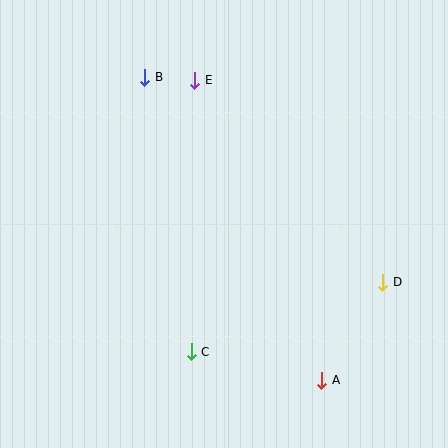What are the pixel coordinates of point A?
Point A is at (322, 380).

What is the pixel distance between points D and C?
The distance between D and C is 204 pixels.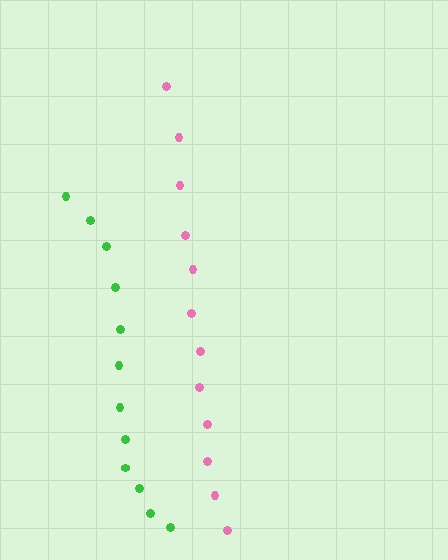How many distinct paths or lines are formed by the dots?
There are 2 distinct paths.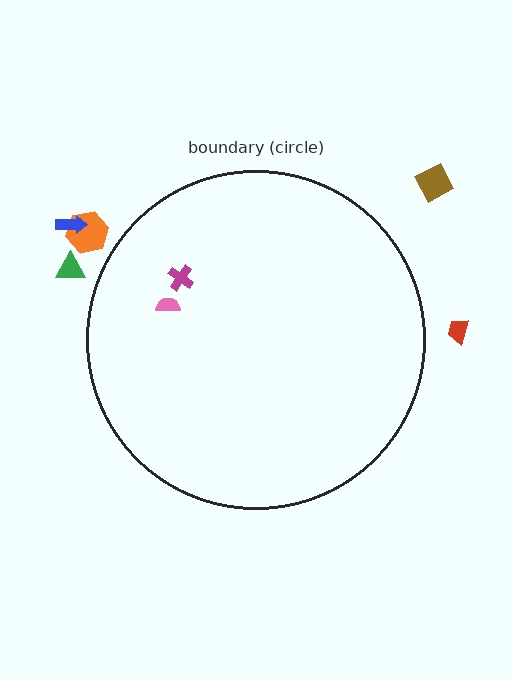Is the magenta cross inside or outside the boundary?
Inside.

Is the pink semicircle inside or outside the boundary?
Inside.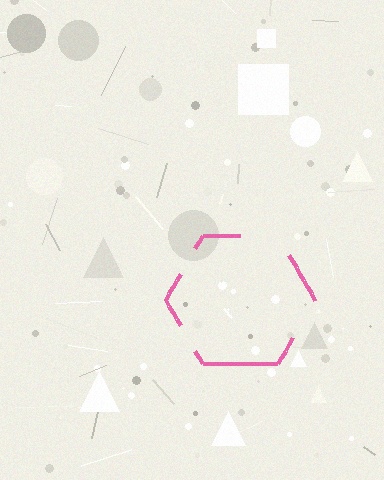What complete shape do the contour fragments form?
The contour fragments form a hexagon.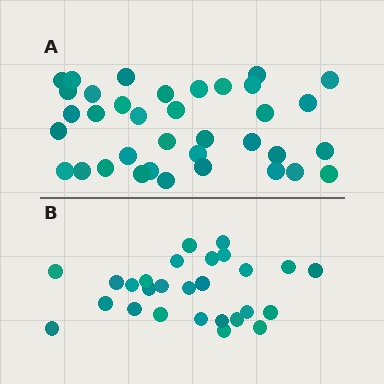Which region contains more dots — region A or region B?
Region A (the top region) has more dots.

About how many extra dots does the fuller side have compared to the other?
Region A has roughly 8 or so more dots than region B.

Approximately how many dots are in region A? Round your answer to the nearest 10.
About 40 dots. (The exact count is 36, which rounds to 40.)